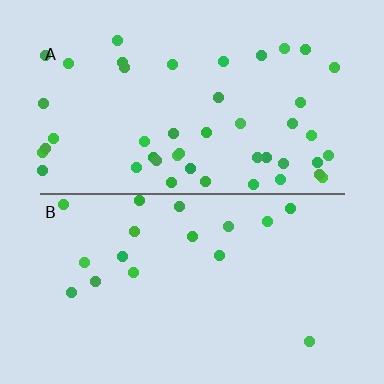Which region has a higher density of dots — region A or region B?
A (the top).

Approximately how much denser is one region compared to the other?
Approximately 2.7× — region A over region B.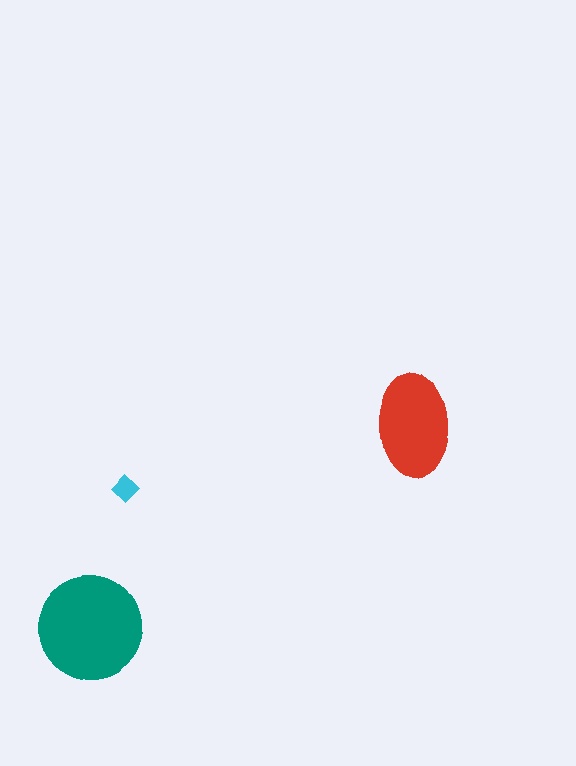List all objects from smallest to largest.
The cyan diamond, the red ellipse, the teal circle.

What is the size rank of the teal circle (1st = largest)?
1st.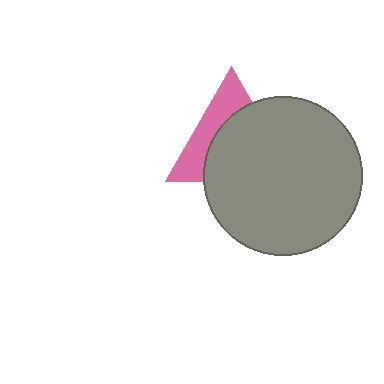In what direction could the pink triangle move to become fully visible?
The pink triangle could move toward the upper-left. That would shift it out from behind the gray circle entirely.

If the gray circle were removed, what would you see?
You would see the complete pink triangle.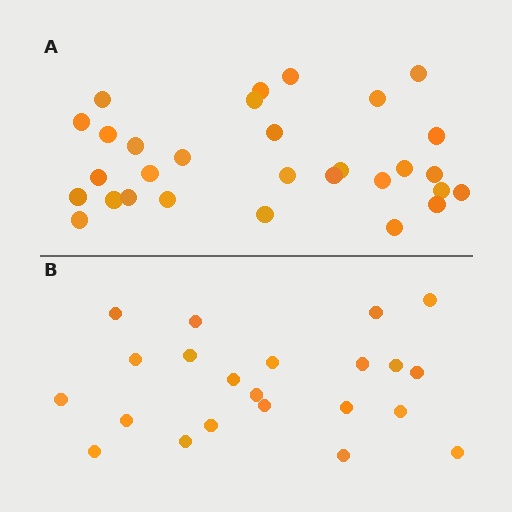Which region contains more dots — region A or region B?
Region A (the top region) has more dots.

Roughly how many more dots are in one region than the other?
Region A has roughly 8 or so more dots than region B.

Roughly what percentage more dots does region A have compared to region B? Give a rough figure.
About 35% more.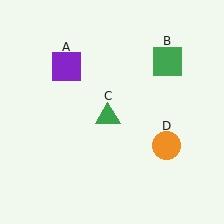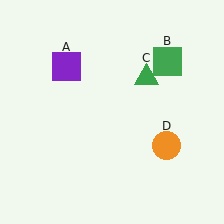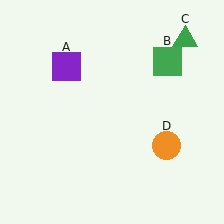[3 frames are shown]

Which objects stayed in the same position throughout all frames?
Purple square (object A) and green square (object B) and orange circle (object D) remained stationary.